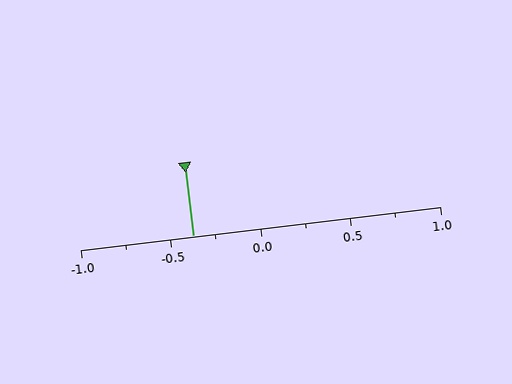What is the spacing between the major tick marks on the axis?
The major ticks are spaced 0.5 apart.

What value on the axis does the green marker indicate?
The marker indicates approximately -0.38.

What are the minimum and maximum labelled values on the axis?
The axis runs from -1.0 to 1.0.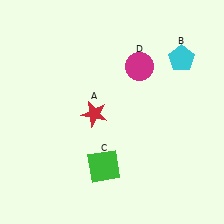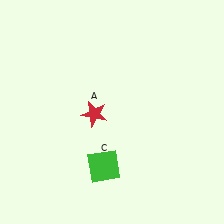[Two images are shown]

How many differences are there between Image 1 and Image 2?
There are 2 differences between the two images.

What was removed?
The magenta circle (D), the cyan pentagon (B) were removed in Image 2.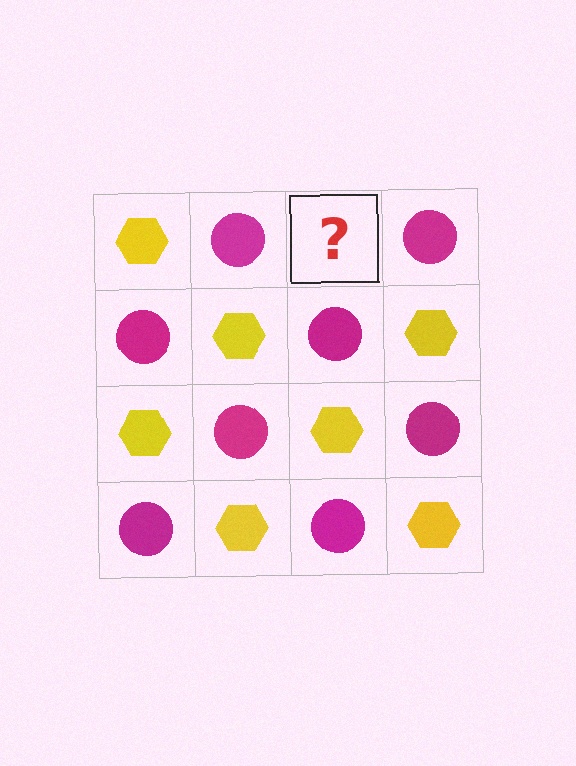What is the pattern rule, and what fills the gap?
The rule is that it alternates yellow hexagon and magenta circle in a checkerboard pattern. The gap should be filled with a yellow hexagon.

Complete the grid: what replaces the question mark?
The question mark should be replaced with a yellow hexagon.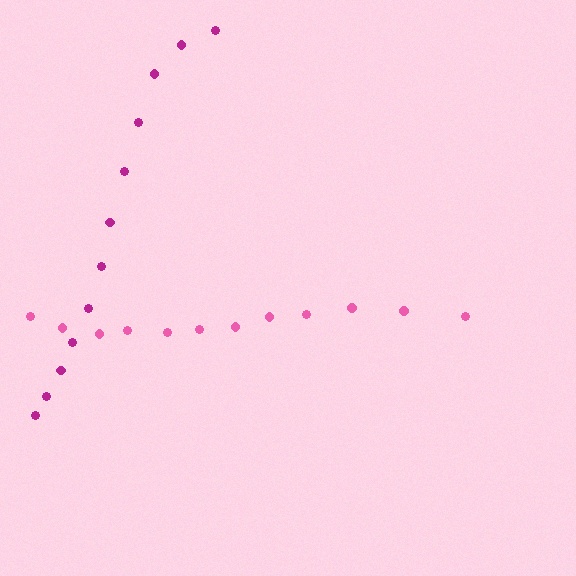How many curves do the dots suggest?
There are 2 distinct paths.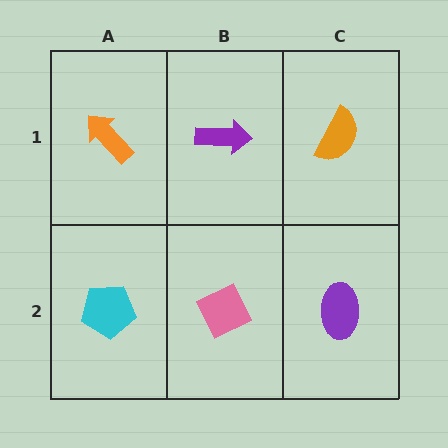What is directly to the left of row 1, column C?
A purple arrow.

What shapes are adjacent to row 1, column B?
A pink diamond (row 2, column B), an orange arrow (row 1, column A), an orange semicircle (row 1, column C).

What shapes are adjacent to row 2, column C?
An orange semicircle (row 1, column C), a pink diamond (row 2, column B).